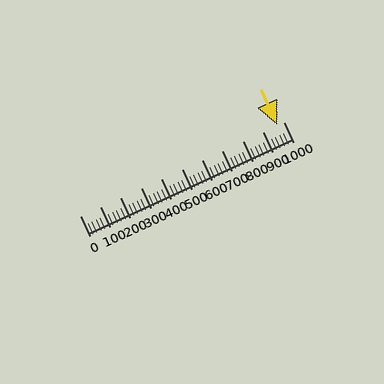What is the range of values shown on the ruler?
The ruler shows values from 0 to 1000.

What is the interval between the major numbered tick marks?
The major tick marks are spaced 100 units apart.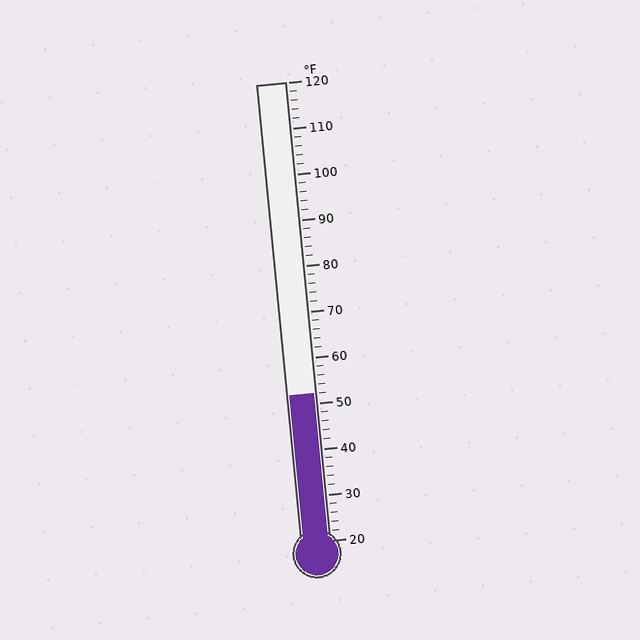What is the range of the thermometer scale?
The thermometer scale ranges from 20°F to 120°F.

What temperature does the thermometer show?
The thermometer shows approximately 52°F.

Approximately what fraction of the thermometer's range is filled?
The thermometer is filled to approximately 30% of its range.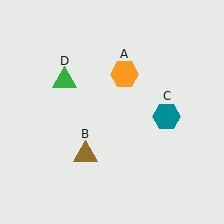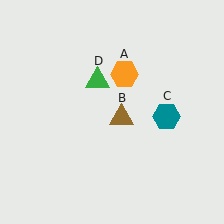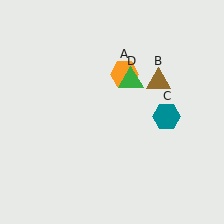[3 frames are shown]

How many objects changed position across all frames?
2 objects changed position: brown triangle (object B), green triangle (object D).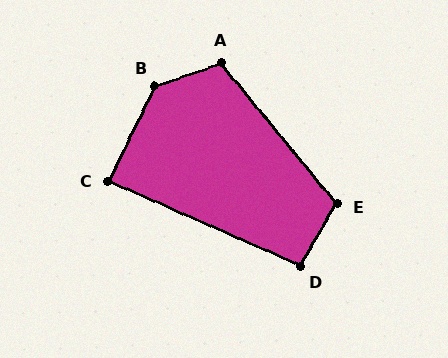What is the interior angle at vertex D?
Approximately 97 degrees (obtuse).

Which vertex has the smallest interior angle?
C, at approximately 88 degrees.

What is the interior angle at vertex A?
Approximately 110 degrees (obtuse).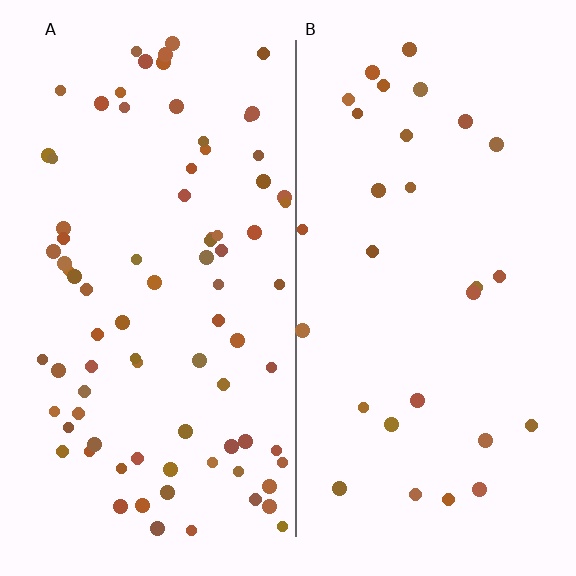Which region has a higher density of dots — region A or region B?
A (the left).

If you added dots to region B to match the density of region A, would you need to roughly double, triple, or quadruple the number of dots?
Approximately triple.